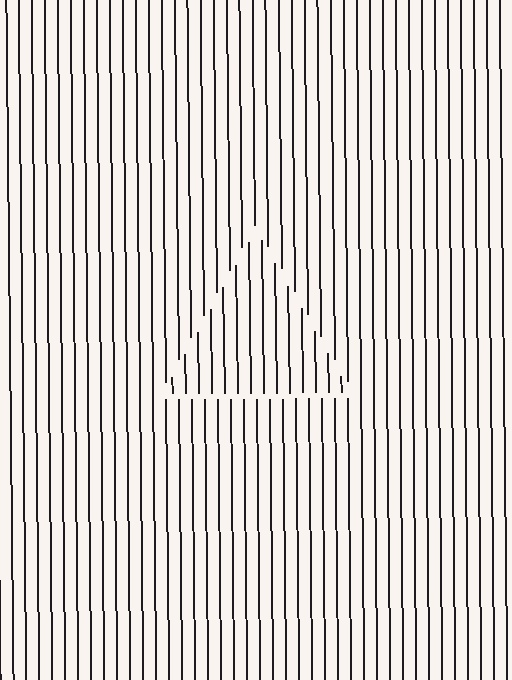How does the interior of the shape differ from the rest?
The interior of the shape contains the same grating, shifted by half a period — the contour is defined by the phase discontinuity where line-ends from the inner and outer gratings abut.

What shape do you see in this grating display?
An illusory triangle. The interior of the shape contains the same grating, shifted by half a period — the contour is defined by the phase discontinuity where line-ends from the inner and outer gratings abut.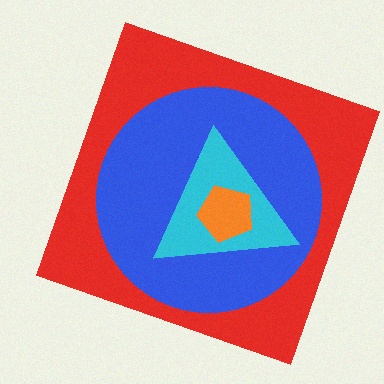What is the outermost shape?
The red square.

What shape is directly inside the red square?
The blue circle.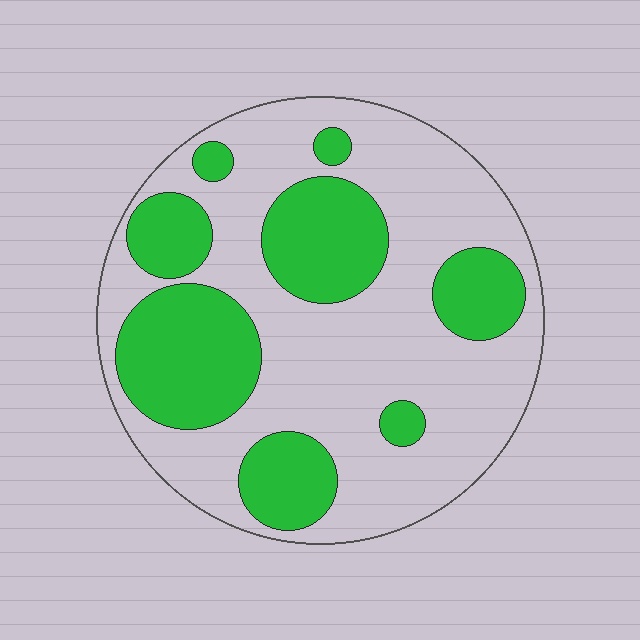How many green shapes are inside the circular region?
8.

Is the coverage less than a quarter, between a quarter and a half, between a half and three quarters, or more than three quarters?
Between a quarter and a half.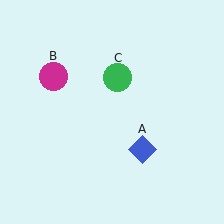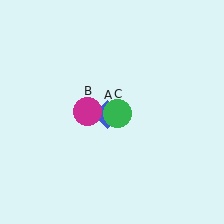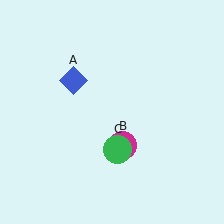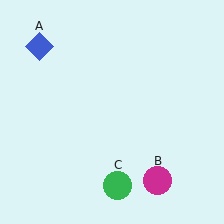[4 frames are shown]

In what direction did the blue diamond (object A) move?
The blue diamond (object A) moved up and to the left.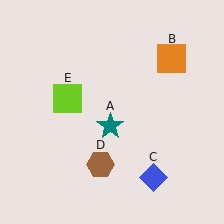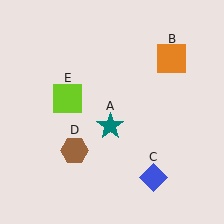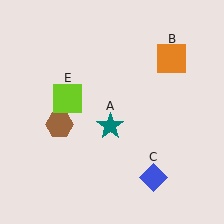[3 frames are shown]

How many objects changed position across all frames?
1 object changed position: brown hexagon (object D).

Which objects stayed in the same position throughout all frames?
Teal star (object A) and orange square (object B) and blue diamond (object C) and lime square (object E) remained stationary.